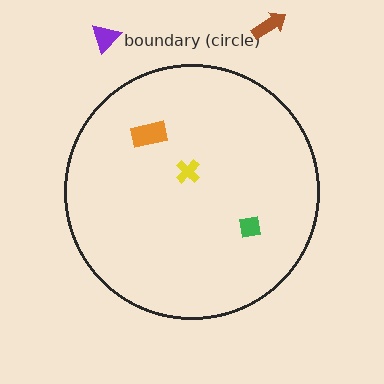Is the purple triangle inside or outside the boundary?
Outside.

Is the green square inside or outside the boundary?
Inside.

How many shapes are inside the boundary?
3 inside, 2 outside.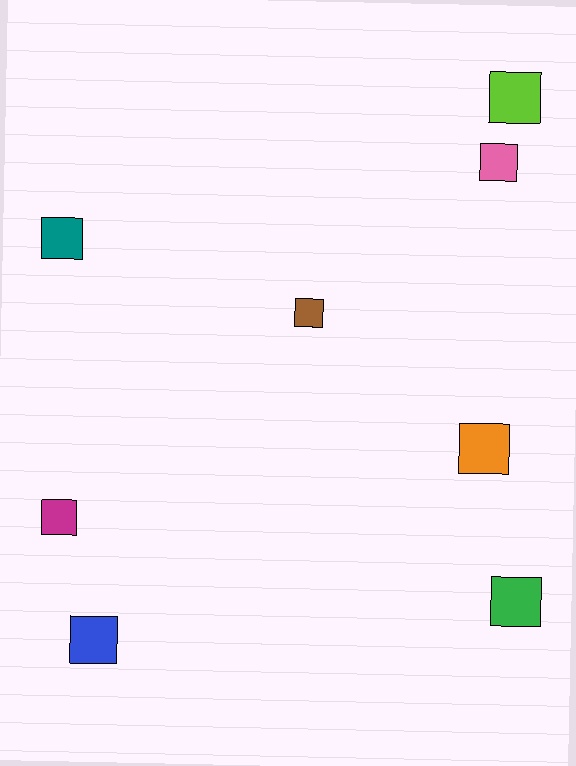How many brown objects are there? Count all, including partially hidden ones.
There is 1 brown object.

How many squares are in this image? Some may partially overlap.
There are 8 squares.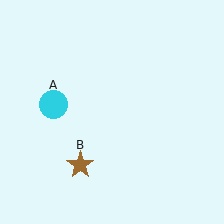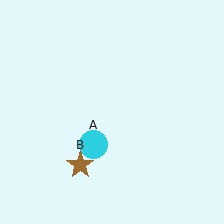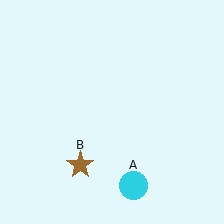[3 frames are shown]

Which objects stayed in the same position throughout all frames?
Brown star (object B) remained stationary.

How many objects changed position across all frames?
1 object changed position: cyan circle (object A).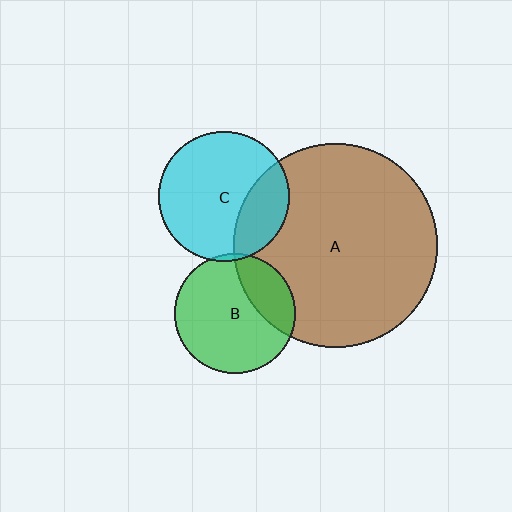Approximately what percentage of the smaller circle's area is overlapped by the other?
Approximately 25%.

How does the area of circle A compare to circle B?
Approximately 2.9 times.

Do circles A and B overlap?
Yes.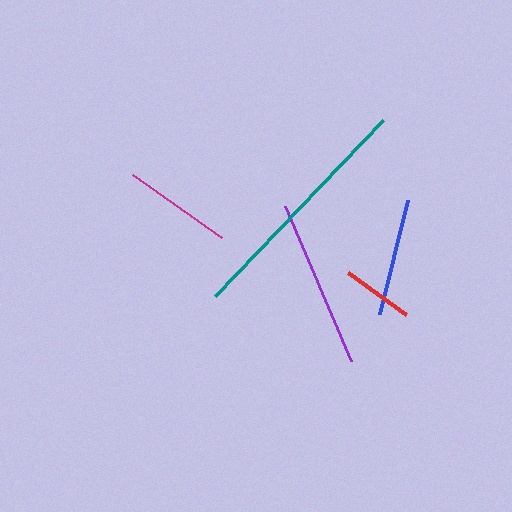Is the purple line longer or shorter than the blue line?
The purple line is longer than the blue line.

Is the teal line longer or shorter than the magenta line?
The teal line is longer than the magenta line.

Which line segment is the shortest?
The red line is the shortest at approximately 72 pixels.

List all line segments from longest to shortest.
From longest to shortest: teal, purple, blue, magenta, red.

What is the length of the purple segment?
The purple segment is approximately 169 pixels long.